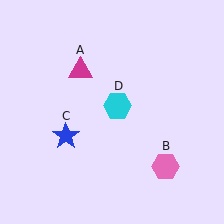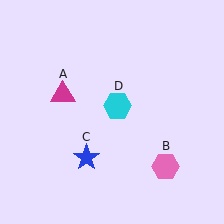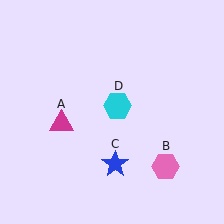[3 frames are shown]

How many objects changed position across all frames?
2 objects changed position: magenta triangle (object A), blue star (object C).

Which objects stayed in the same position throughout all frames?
Pink hexagon (object B) and cyan hexagon (object D) remained stationary.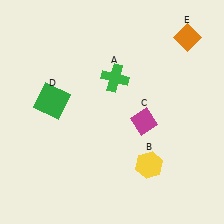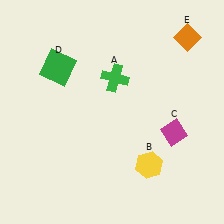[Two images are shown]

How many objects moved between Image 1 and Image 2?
2 objects moved between the two images.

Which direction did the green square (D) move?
The green square (D) moved up.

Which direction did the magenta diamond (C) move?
The magenta diamond (C) moved right.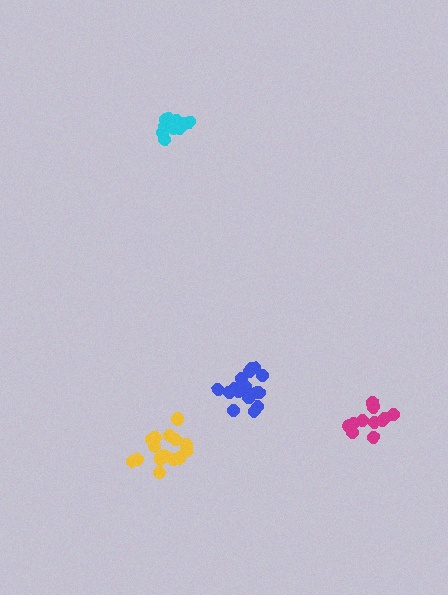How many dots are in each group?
Group 1: 13 dots, Group 2: 12 dots, Group 3: 16 dots, Group 4: 17 dots (58 total).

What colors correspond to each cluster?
The clusters are colored: cyan, magenta, yellow, blue.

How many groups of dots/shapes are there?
There are 4 groups.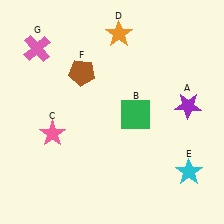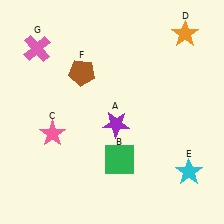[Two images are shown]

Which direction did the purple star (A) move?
The purple star (A) moved left.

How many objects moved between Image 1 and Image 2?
3 objects moved between the two images.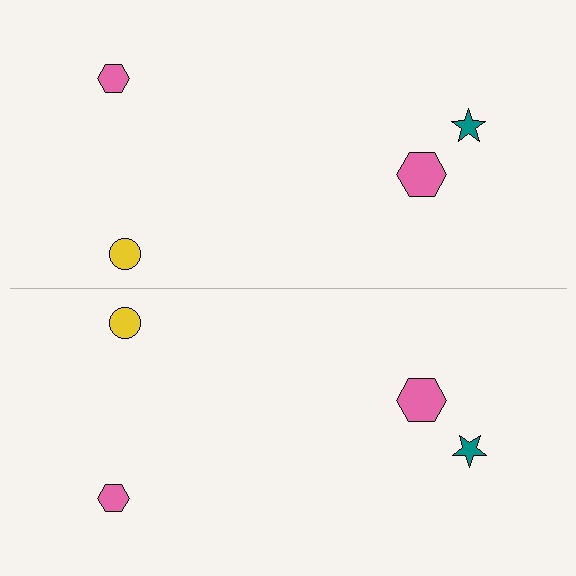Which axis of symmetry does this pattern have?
The pattern has a horizontal axis of symmetry running through the center of the image.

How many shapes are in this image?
There are 8 shapes in this image.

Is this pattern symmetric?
Yes, this pattern has bilateral (reflection) symmetry.